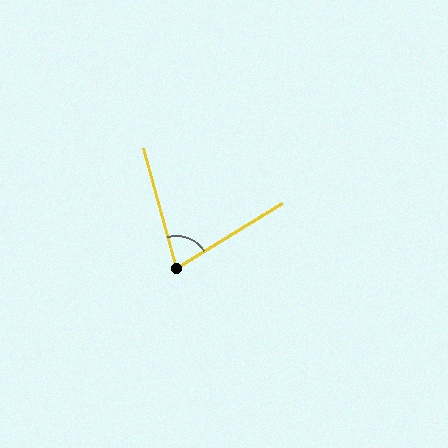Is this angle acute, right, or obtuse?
It is acute.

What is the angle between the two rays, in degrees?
Approximately 74 degrees.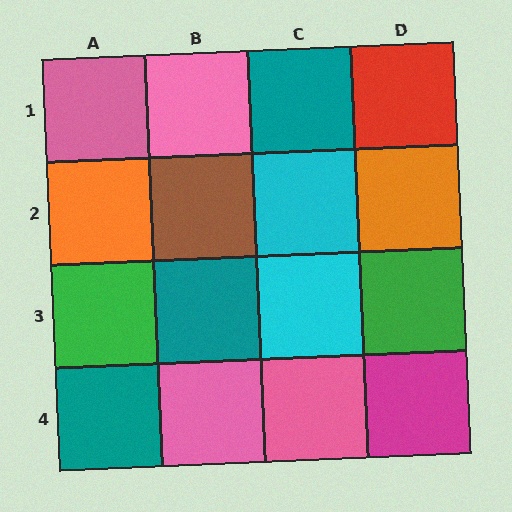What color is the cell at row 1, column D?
Red.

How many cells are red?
1 cell is red.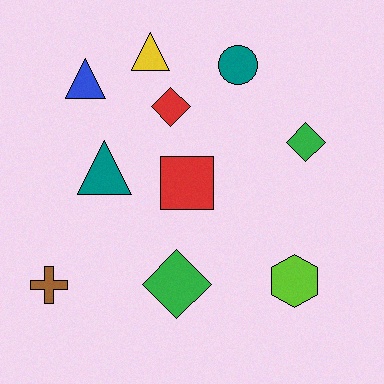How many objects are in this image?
There are 10 objects.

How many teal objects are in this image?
There are 2 teal objects.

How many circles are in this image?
There is 1 circle.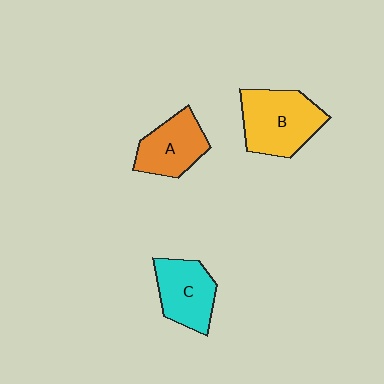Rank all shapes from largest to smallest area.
From largest to smallest: B (yellow), C (cyan), A (orange).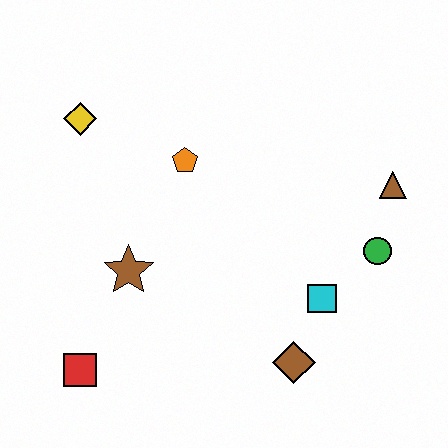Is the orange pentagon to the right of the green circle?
No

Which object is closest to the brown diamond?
The cyan square is closest to the brown diamond.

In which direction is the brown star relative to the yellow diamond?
The brown star is below the yellow diamond.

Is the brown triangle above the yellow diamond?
No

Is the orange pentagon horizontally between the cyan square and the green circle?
No